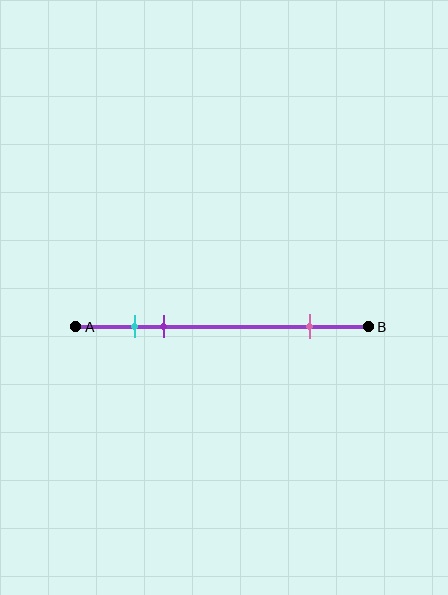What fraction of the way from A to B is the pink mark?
The pink mark is approximately 80% (0.8) of the way from A to B.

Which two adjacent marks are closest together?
The cyan and purple marks are the closest adjacent pair.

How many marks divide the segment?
There are 3 marks dividing the segment.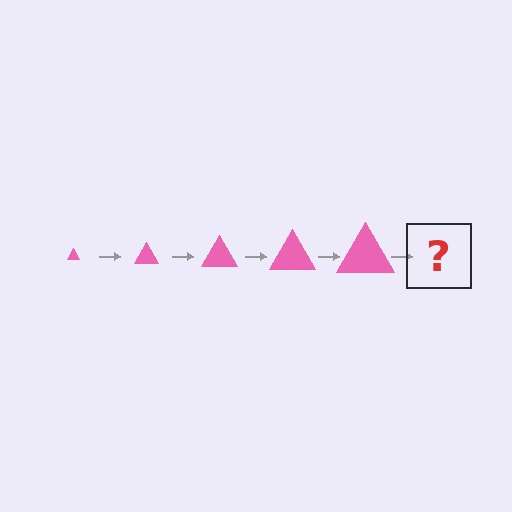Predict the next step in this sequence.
The next step is a pink triangle, larger than the previous one.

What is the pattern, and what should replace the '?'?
The pattern is that the triangle gets progressively larger each step. The '?' should be a pink triangle, larger than the previous one.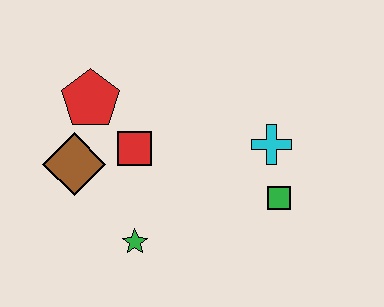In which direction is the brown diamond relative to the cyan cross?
The brown diamond is to the left of the cyan cross.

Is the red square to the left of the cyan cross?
Yes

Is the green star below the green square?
Yes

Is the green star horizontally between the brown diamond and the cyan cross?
Yes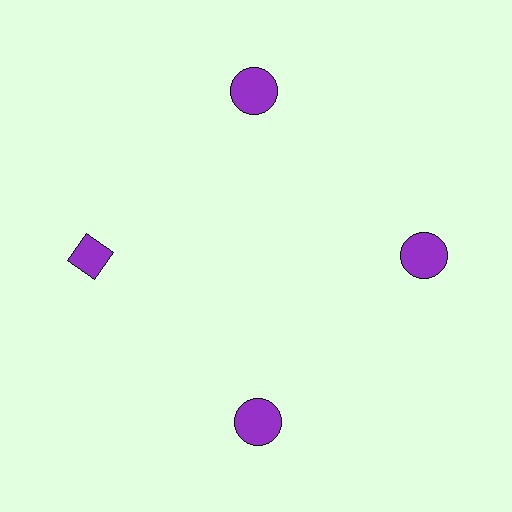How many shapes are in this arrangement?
There are 4 shapes arranged in a ring pattern.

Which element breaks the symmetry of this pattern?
The purple diamond at roughly the 9 o'clock position breaks the symmetry. All other shapes are purple circles.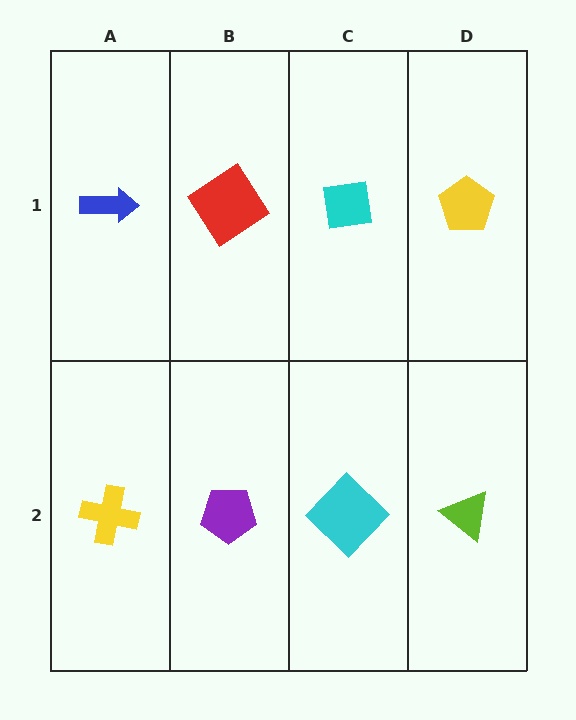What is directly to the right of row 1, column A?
A red diamond.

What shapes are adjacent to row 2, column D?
A yellow pentagon (row 1, column D), a cyan diamond (row 2, column C).